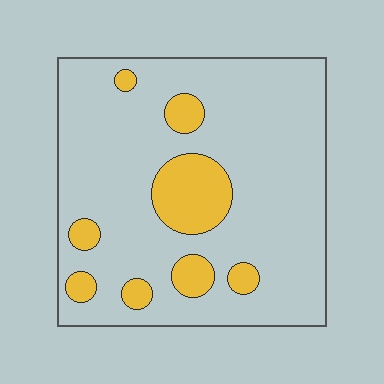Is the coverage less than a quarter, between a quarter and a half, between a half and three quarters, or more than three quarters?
Less than a quarter.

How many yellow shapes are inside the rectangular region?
8.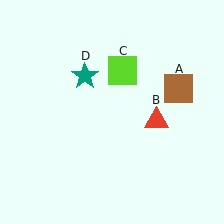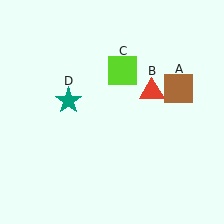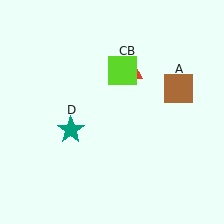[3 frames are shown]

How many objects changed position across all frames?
2 objects changed position: red triangle (object B), teal star (object D).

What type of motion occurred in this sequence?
The red triangle (object B), teal star (object D) rotated counterclockwise around the center of the scene.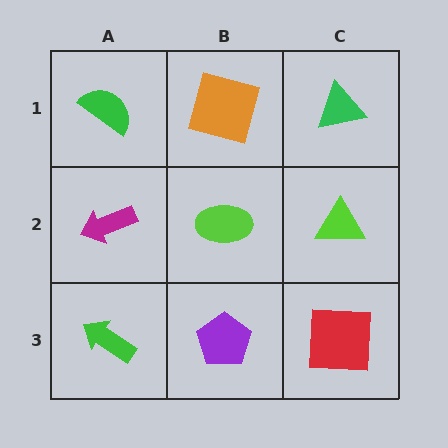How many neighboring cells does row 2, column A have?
3.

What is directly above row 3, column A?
A magenta arrow.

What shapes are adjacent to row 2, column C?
A green triangle (row 1, column C), a red square (row 3, column C), a lime ellipse (row 2, column B).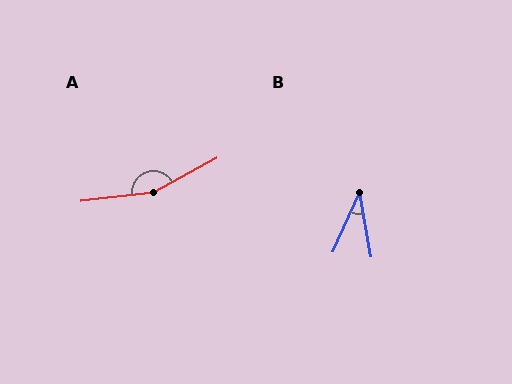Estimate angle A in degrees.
Approximately 158 degrees.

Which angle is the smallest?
B, at approximately 34 degrees.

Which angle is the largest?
A, at approximately 158 degrees.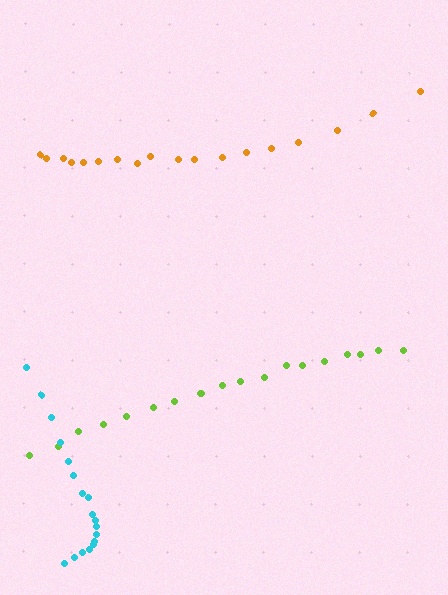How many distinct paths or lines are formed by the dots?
There are 3 distinct paths.